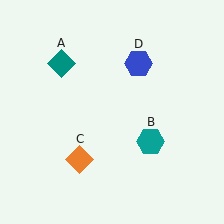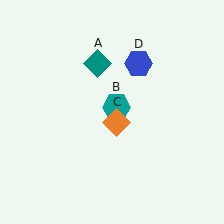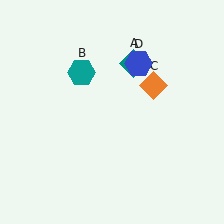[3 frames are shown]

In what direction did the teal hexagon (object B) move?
The teal hexagon (object B) moved up and to the left.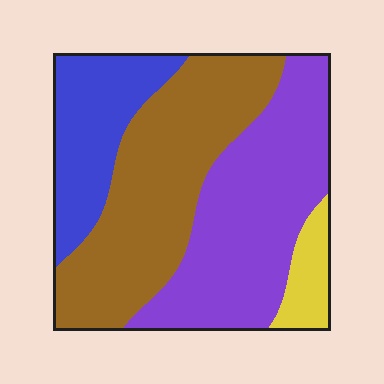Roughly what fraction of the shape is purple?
Purple covers about 35% of the shape.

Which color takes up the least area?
Yellow, at roughly 5%.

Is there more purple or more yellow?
Purple.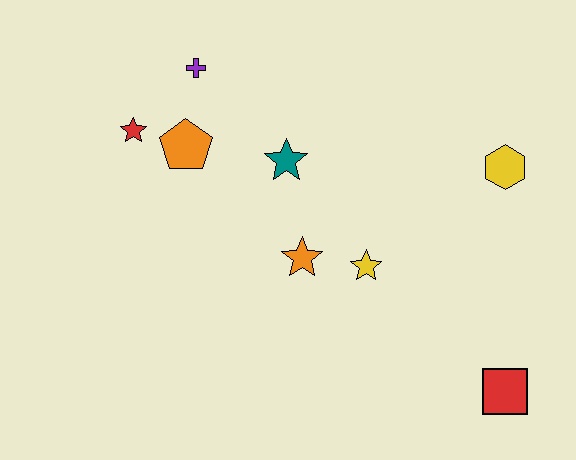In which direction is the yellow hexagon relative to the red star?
The yellow hexagon is to the right of the red star.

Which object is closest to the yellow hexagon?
The yellow star is closest to the yellow hexagon.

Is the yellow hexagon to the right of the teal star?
Yes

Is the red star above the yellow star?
Yes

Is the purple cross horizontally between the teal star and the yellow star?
No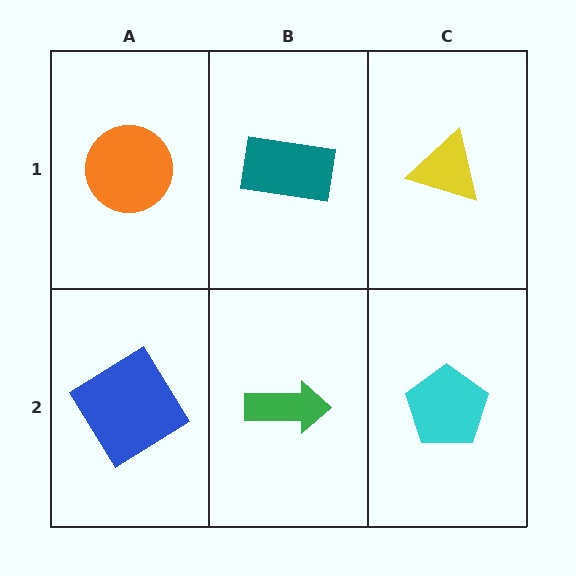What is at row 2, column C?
A cyan pentagon.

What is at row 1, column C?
A yellow triangle.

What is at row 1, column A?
An orange circle.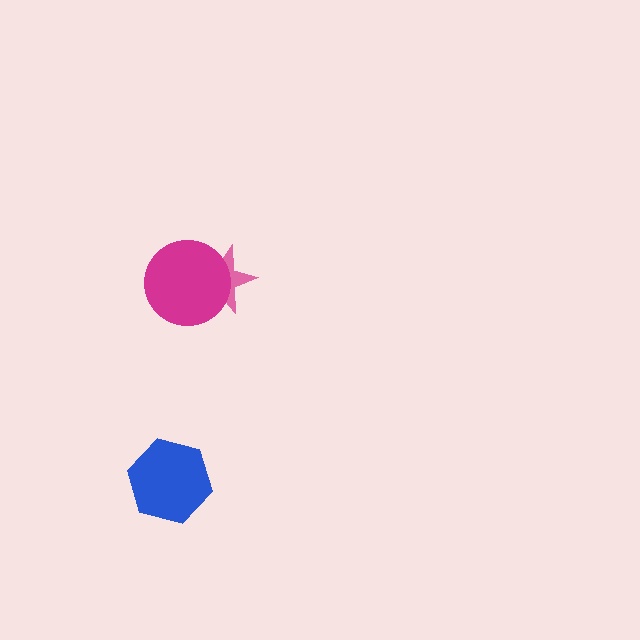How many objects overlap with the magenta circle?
1 object overlaps with the magenta circle.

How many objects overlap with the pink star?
1 object overlaps with the pink star.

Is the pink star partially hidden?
Yes, it is partially covered by another shape.